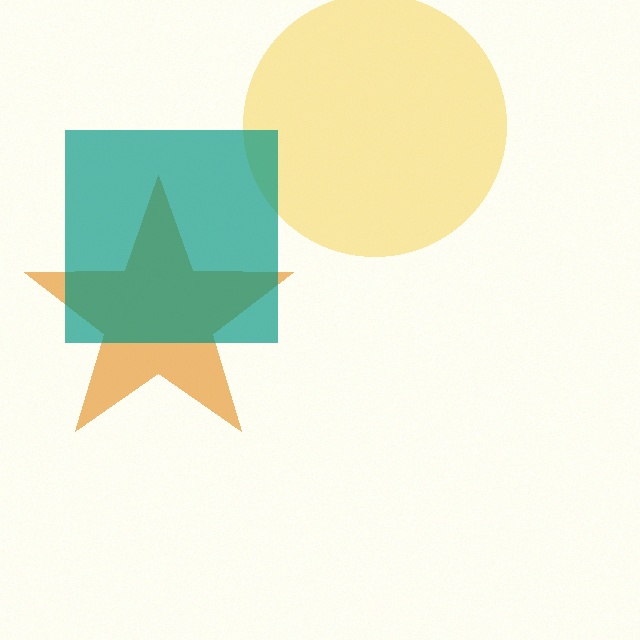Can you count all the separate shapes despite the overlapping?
Yes, there are 3 separate shapes.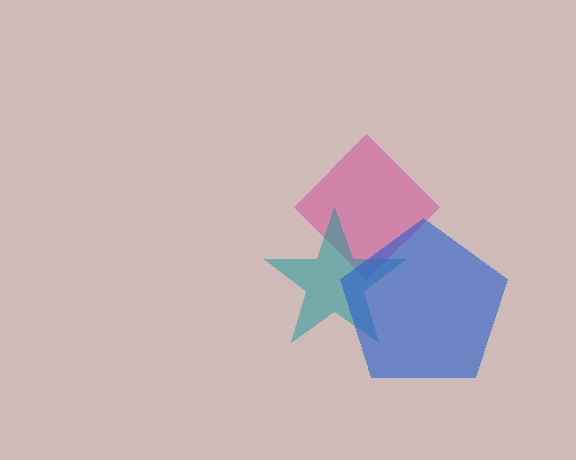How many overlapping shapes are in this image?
There are 3 overlapping shapes in the image.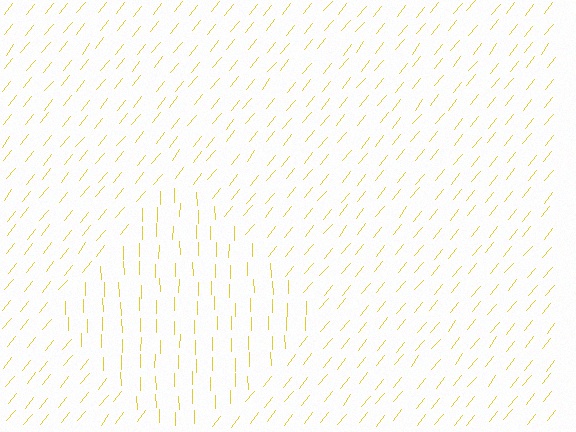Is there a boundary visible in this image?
Yes, there is a texture boundary formed by a change in line orientation.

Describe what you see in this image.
The image is filled with small yellow line segments. A diamond region in the image has lines oriented differently from the surrounding lines, creating a visible texture boundary.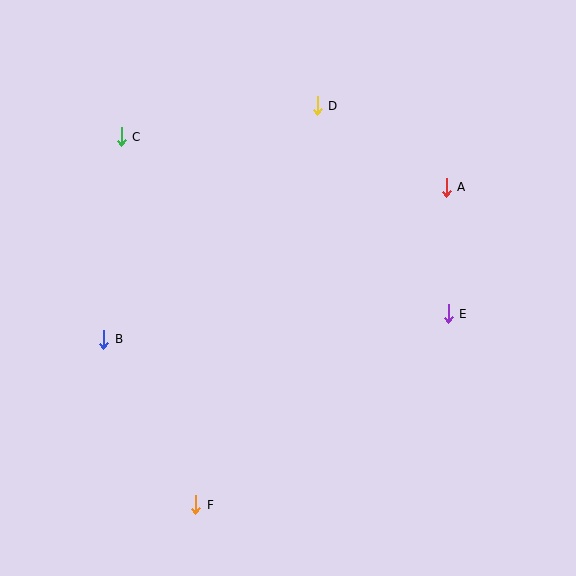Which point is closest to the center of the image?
Point E at (448, 314) is closest to the center.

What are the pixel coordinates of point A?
Point A is at (446, 187).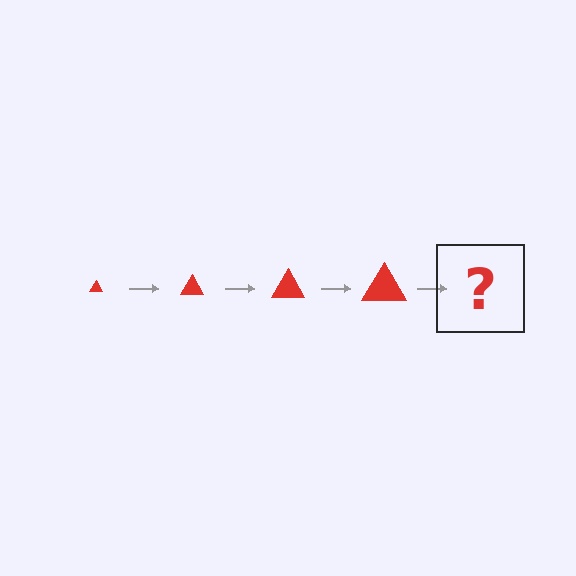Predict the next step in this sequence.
The next step is a red triangle, larger than the previous one.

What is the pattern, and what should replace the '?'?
The pattern is that the triangle gets progressively larger each step. The '?' should be a red triangle, larger than the previous one.